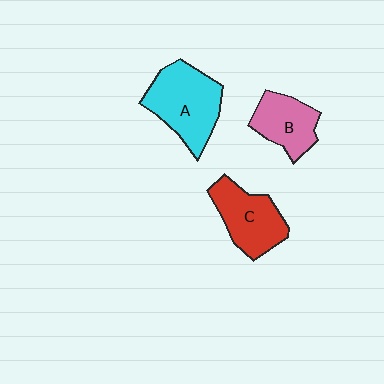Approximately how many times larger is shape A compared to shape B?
Approximately 1.5 times.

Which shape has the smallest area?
Shape B (pink).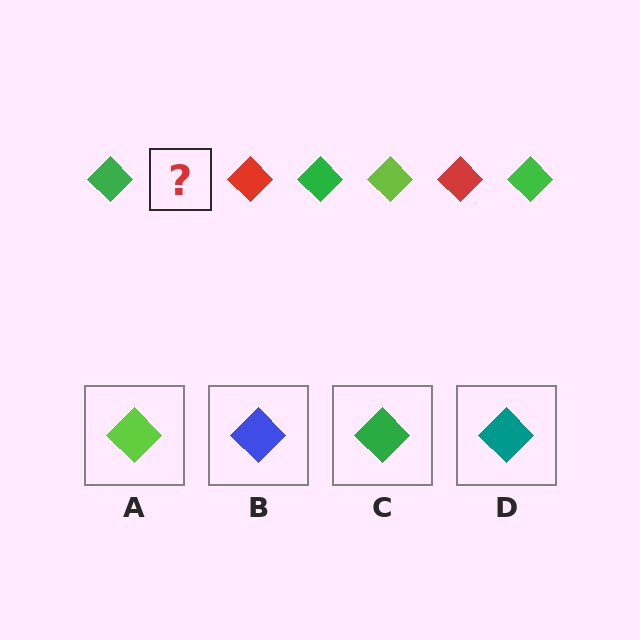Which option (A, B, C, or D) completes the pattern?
A.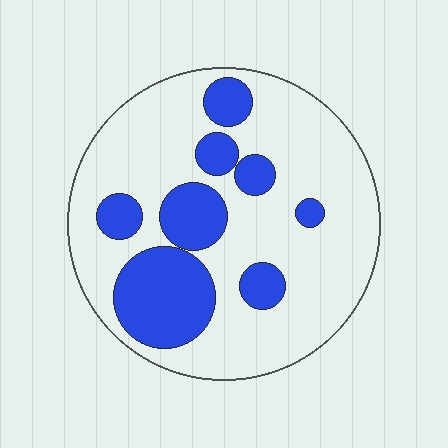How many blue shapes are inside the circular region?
8.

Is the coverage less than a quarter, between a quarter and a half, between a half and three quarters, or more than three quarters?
Between a quarter and a half.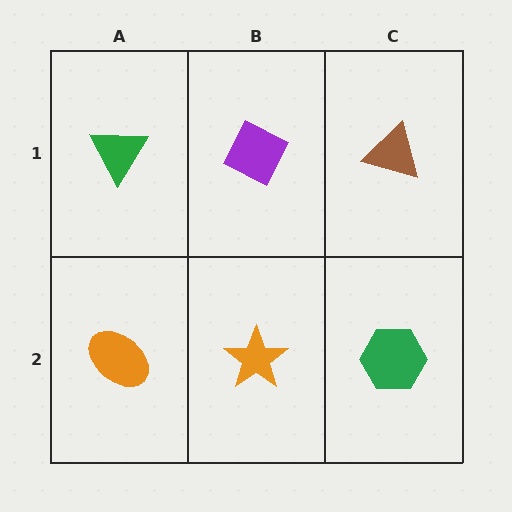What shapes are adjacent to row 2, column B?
A purple diamond (row 1, column B), an orange ellipse (row 2, column A), a green hexagon (row 2, column C).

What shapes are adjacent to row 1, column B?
An orange star (row 2, column B), a green triangle (row 1, column A), a brown triangle (row 1, column C).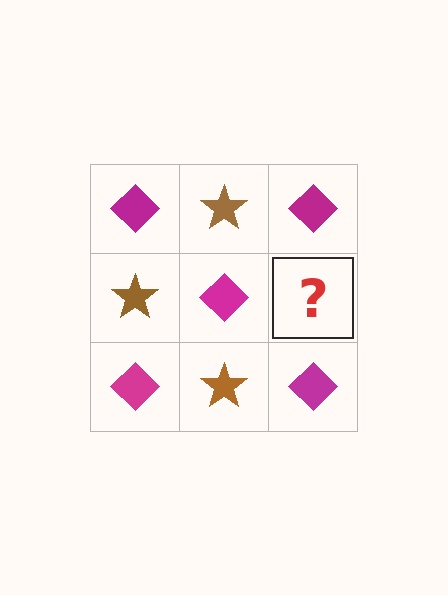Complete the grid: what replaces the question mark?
The question mark should be replaced with a brown star.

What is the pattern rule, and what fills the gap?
The rule is that it alternates magenta diamond and brown star in a checkerboard pattern. The gap should be filled with a brown star.